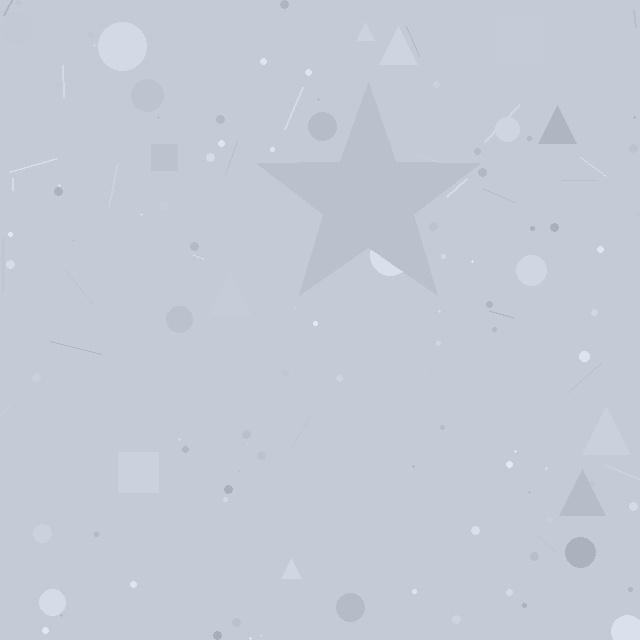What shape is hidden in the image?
A star is hidden in the image.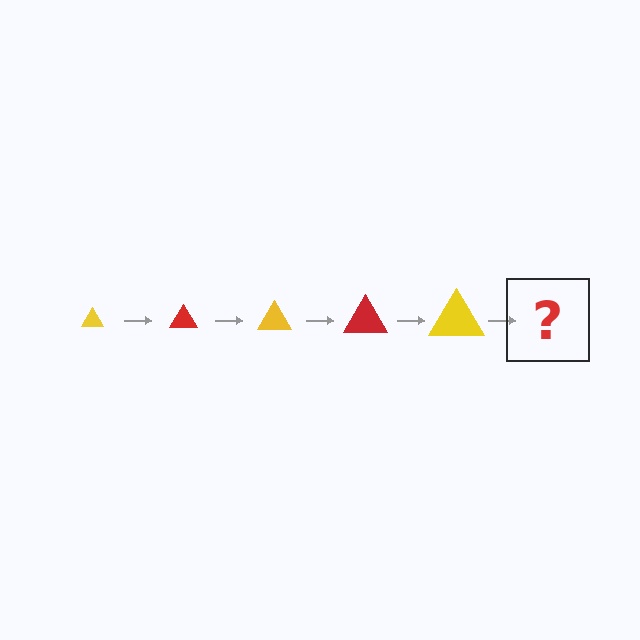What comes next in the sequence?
The next element should be a red triangle, larger than the previous one.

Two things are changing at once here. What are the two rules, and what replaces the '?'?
The two rules are that the triangle grows larger each step and the color cycles through yellow and red. The '?' should be a red triangle, larger than the previous one.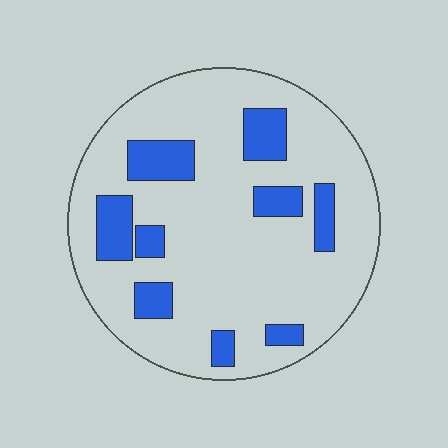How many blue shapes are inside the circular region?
9.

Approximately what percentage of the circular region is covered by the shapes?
Approximately 20%.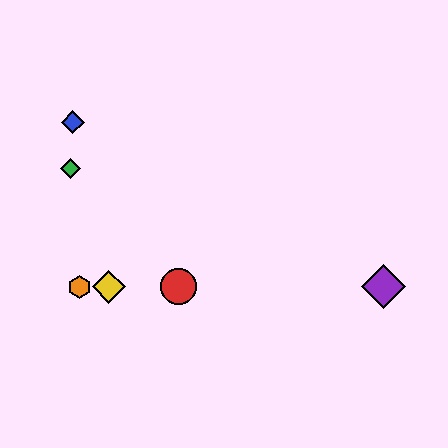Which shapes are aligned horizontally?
The red circle, the yellow diamond, the purple diamond, the orange hexagon are aligned horizontally.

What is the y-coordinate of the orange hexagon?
The orange hexagon is at y≈287.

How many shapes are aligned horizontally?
4 shapes (the red circle, the yellow diamond, the purple diamond, the orange hexagon) are aligned horizontally.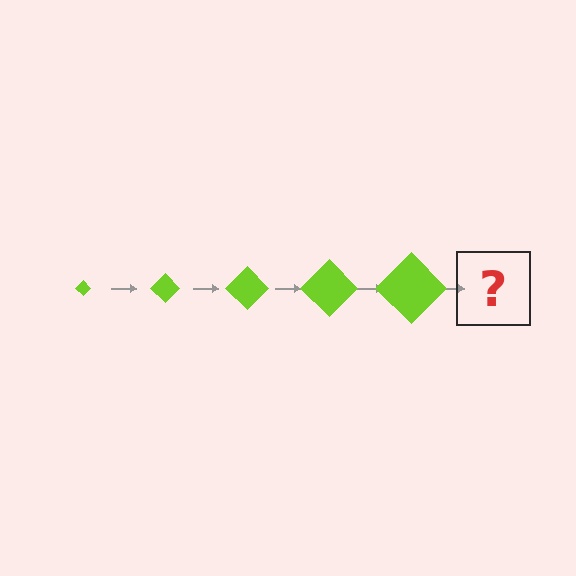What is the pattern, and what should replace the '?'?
The pattern is that the diamond gets progressively larger each step. The '?' should be a lime diamond, larger than the previous one.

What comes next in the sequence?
The next element should be a lime diamond, larger than the previous one.